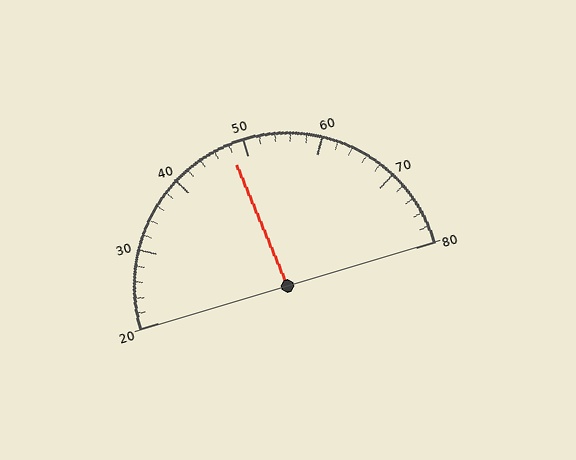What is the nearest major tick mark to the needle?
The nearest major tick mark is 50.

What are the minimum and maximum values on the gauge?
The gauge ranges from 20 to 80.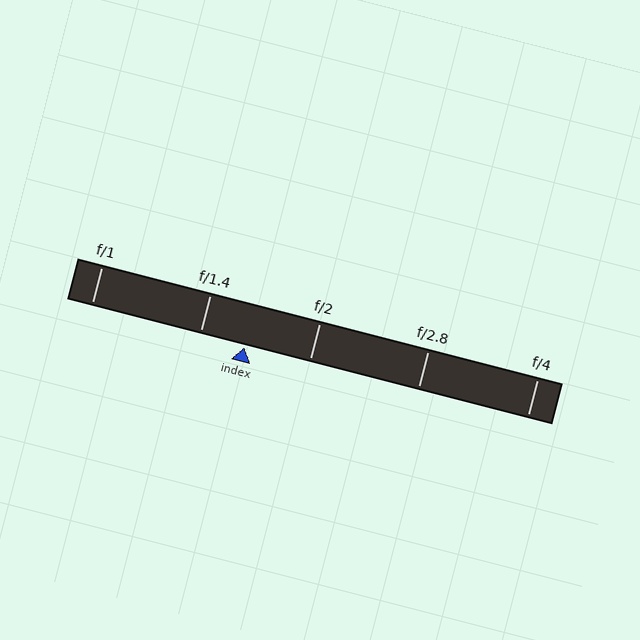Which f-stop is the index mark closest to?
The index mark is closest to f/1.4.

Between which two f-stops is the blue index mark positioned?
The index mark is between f/1.4 and f/2.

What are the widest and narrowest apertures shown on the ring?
The widest aperture shown is f/1 and the narrowest is f/4.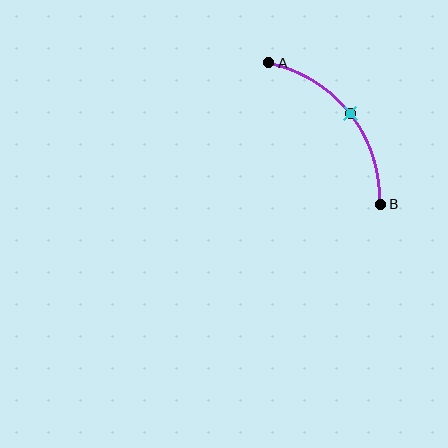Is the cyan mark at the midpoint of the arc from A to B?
Yes. The cyan mark lies on the arc at equal arc-length from both A and B — it is the arc midpoint.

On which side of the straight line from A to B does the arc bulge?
The arc bulges above and to the right of the straight line connecting A and B.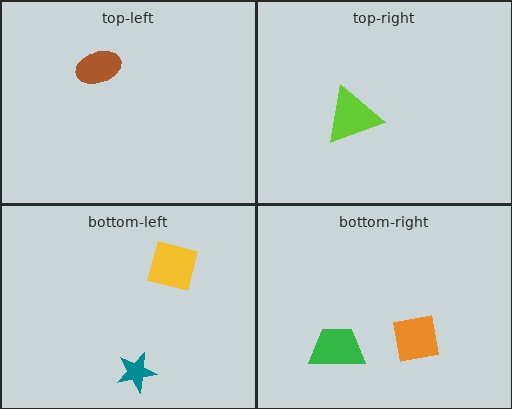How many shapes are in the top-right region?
1.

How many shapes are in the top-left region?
1.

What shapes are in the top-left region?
The brown ellipse.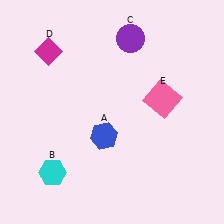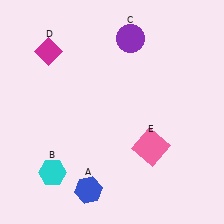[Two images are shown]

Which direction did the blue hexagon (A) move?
The blue hexagon (A) moved down.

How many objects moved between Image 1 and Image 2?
2 objects moved between the two images.